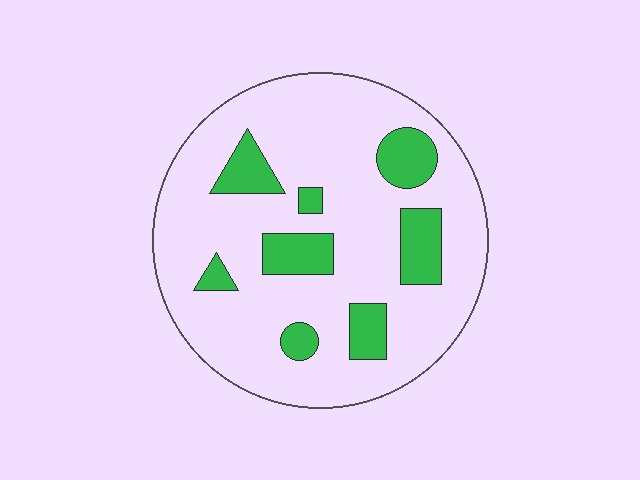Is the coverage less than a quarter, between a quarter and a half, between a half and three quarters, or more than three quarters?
Less than a quarter.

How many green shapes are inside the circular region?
8.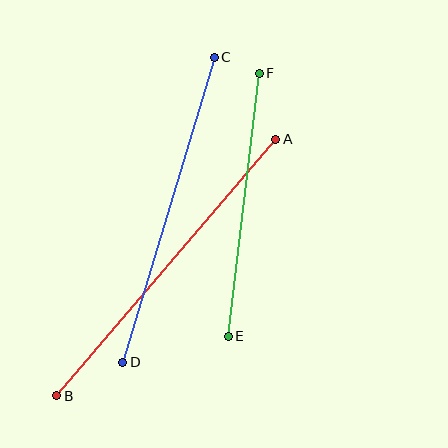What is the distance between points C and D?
The distance is approximately 319 pixels.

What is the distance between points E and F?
The distance is approximately 265 pixels.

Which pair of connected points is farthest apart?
Points A and B are farthest apart.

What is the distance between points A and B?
The distance is approximately 338 pixels.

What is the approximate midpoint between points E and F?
The midpoint is at approximately (244, 205) pixels.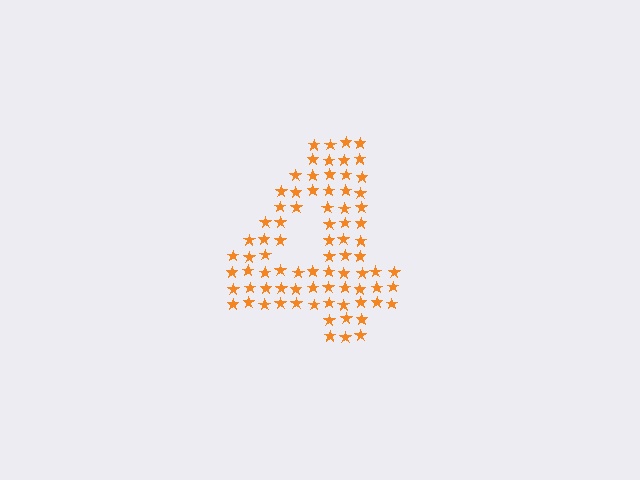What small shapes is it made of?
It is made of small stars.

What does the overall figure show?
The overall figure shows the digit 4.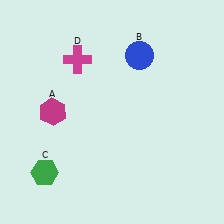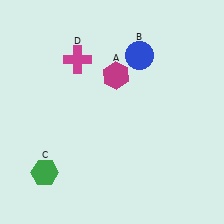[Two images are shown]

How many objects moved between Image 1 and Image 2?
1 object moved between the two images.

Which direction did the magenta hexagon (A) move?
The magenta hexagon (A) moved right.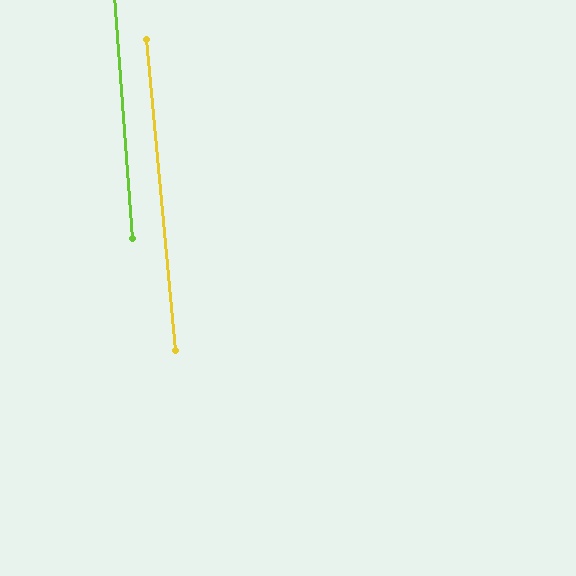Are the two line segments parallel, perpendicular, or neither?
Parallel — their directions differ by only 1.0°.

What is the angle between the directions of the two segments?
Approximately 1 degree.